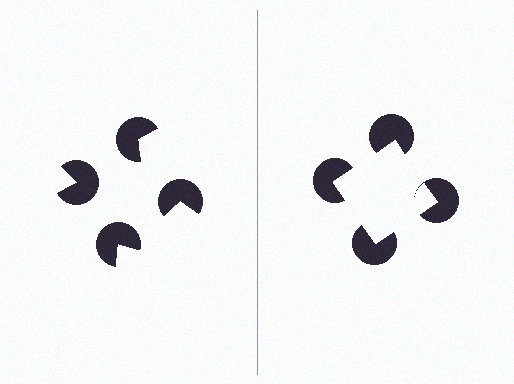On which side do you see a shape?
An illusory square appears on the right side. On the left side the wedge cuts are rotated, so no coherent shape forms.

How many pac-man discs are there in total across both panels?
8 — 4 on each side.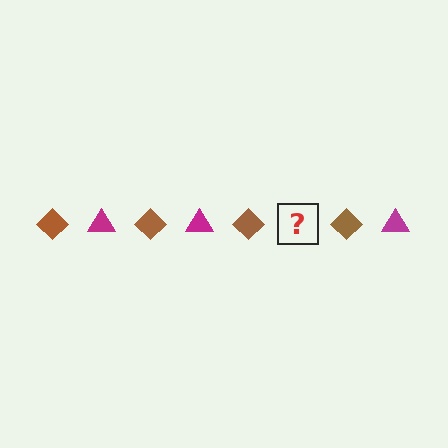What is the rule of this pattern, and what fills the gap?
The rule is that the pattern alternates between brown diamond and magenta triangle. The gap should be filled with a magenta triangle.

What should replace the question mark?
The question mark should be replaced with a magenta triangle.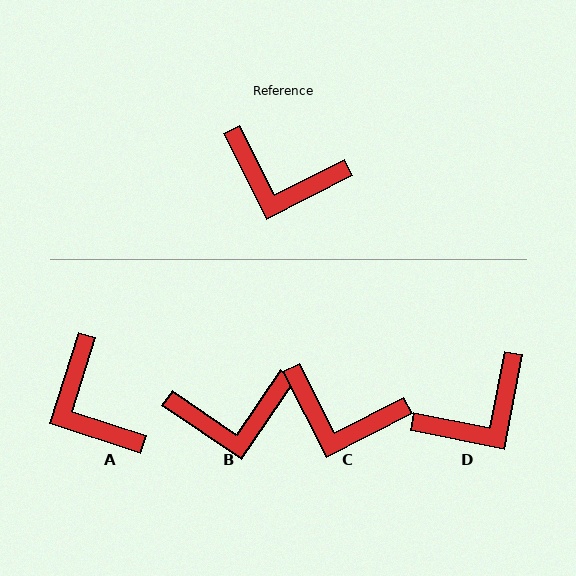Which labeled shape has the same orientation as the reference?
C.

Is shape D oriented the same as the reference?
No, it is off by about 52 degrees.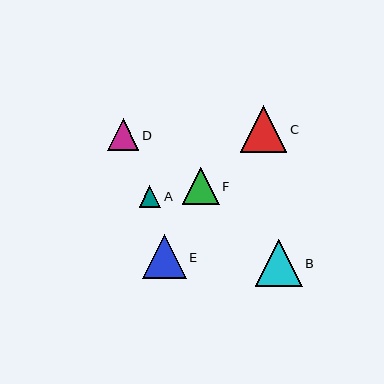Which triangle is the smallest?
Triangle A is the smallest with a size of approximately 22 pixels.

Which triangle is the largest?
Triangle B is the largest with a size of approximately 47 pixels.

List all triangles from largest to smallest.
From largest to smallest: B, C, E, F, D, A.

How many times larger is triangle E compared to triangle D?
Triangle E is approximately 1.4 times the size of triangle D.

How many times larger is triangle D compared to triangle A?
Triangle D is approximately 1.5 times the size of triangle A.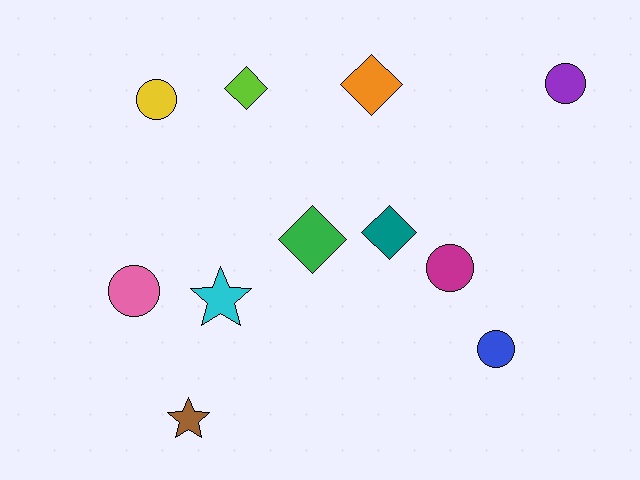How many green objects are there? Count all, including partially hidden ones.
There is 1 green object.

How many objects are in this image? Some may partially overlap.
There are 11 objects.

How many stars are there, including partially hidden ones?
There are 2 stars.